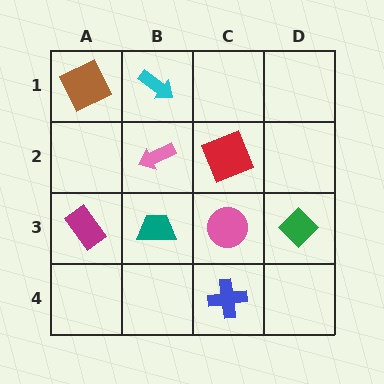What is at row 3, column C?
A pink circle.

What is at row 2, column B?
A pink arrow.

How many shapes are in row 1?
2 shapes.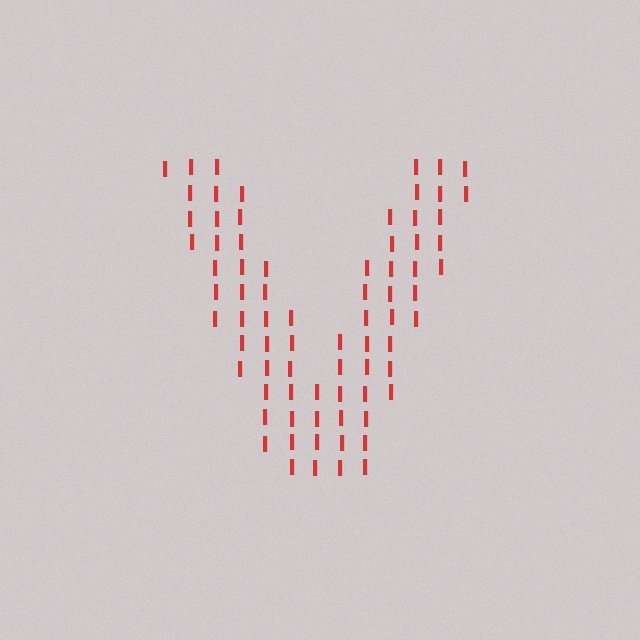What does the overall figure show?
The overall figure shows the letter V.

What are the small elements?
The small elements are letter I's.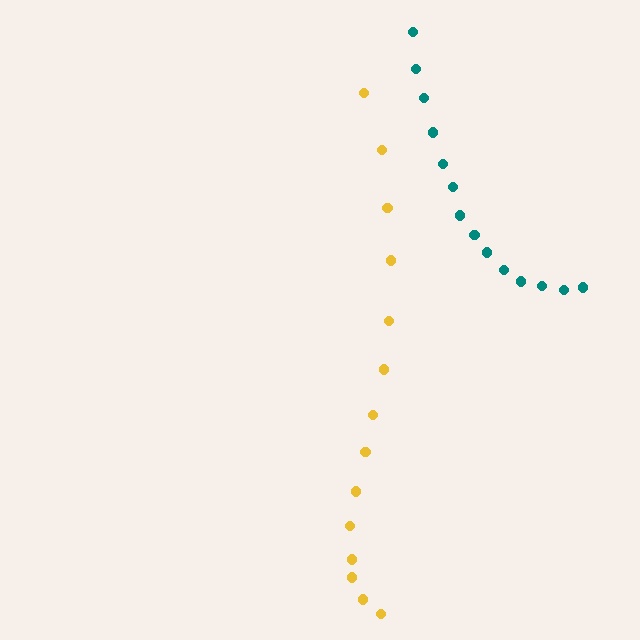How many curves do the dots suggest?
There are 2 distinct paths.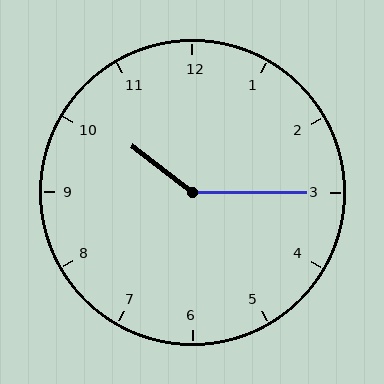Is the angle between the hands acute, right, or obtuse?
It is obtuse.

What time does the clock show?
10:15.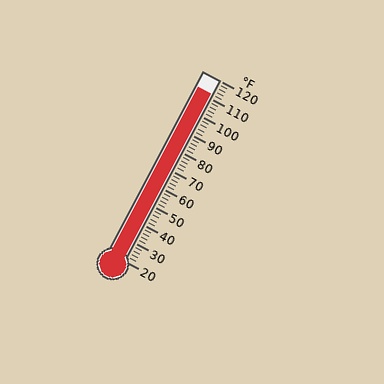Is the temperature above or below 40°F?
The temperature is above 40°F.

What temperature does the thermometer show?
The thermometer shows approximately 112°F.